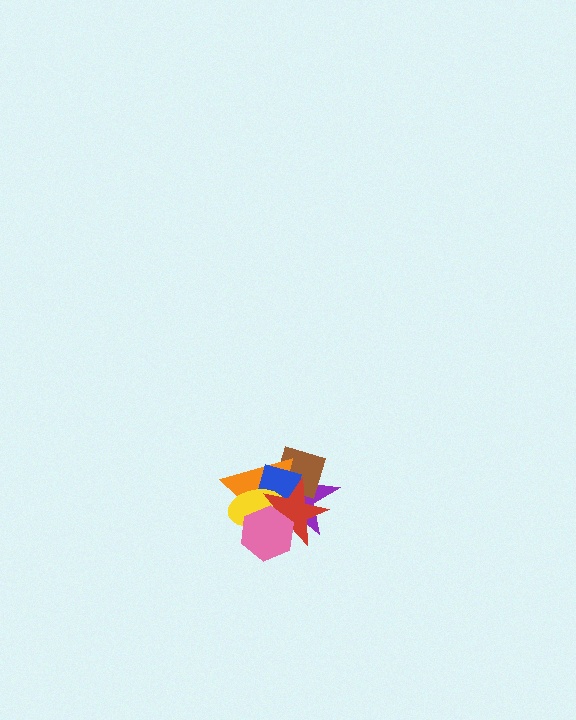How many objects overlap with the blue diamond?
6 objects overlap with the blue diamond.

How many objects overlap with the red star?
6 objects overlap with the red star.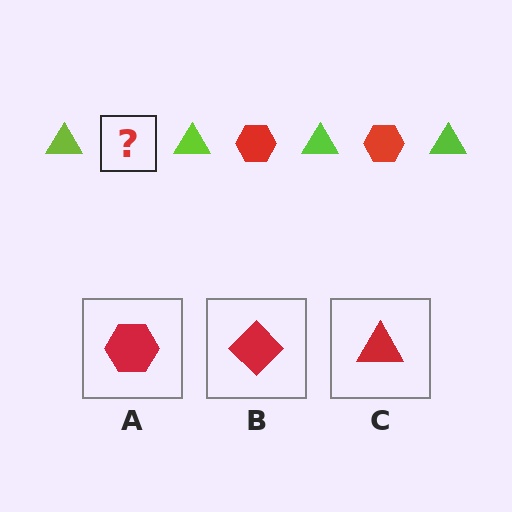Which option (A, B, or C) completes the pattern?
A.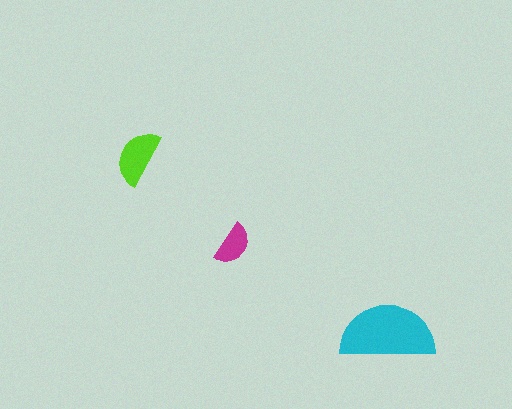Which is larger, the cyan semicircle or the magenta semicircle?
The cyan one.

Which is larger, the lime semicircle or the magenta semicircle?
The lime one.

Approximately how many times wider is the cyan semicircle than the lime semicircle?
About 1.5 times wider.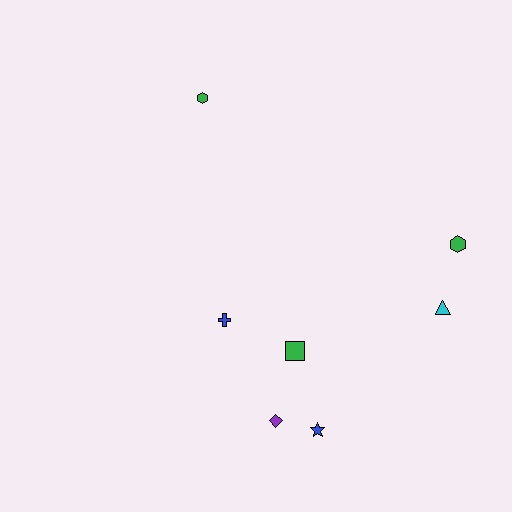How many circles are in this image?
There are no circles.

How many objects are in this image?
There are 7 objects.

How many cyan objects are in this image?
There is 1 cyan object.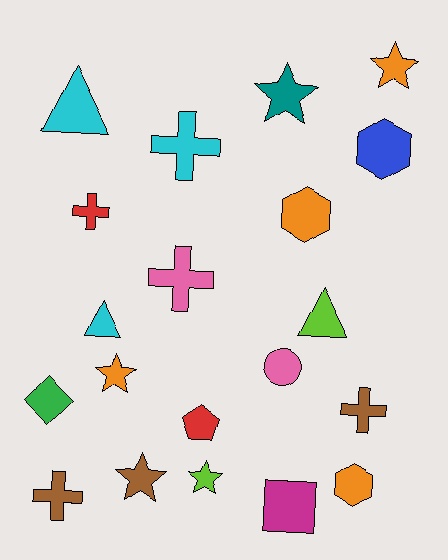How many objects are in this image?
There are 20 objects.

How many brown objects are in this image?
There are 3 brown objects.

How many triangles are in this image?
There are 3 triangles.